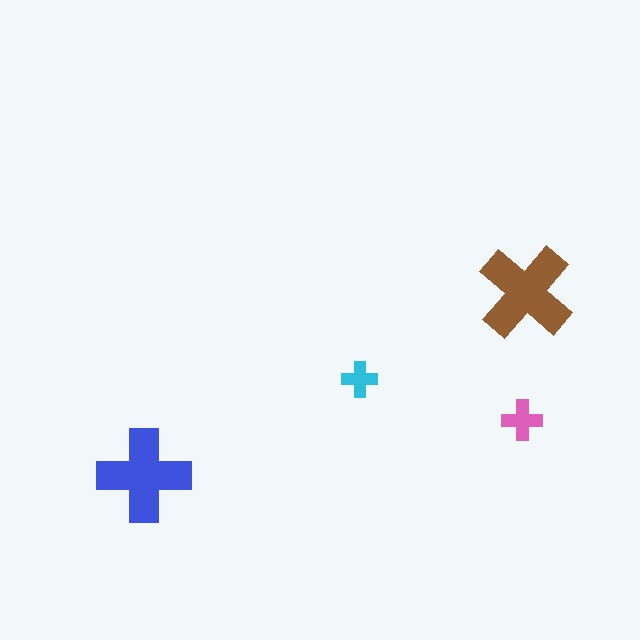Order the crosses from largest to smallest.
the brown one, the blue one, the pink one, the cyan one.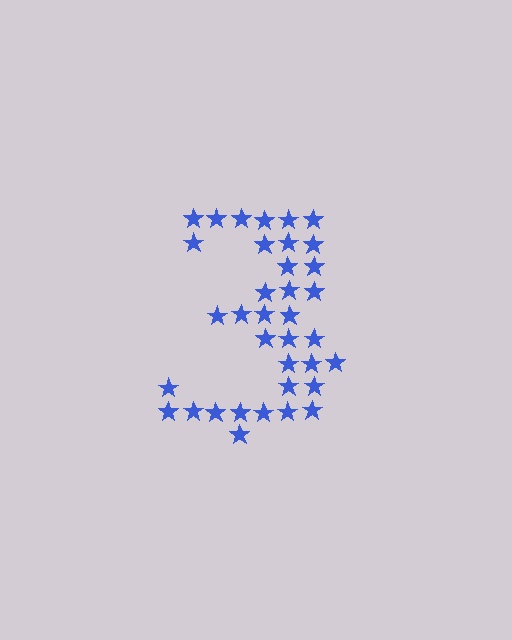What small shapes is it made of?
It is made of small stars.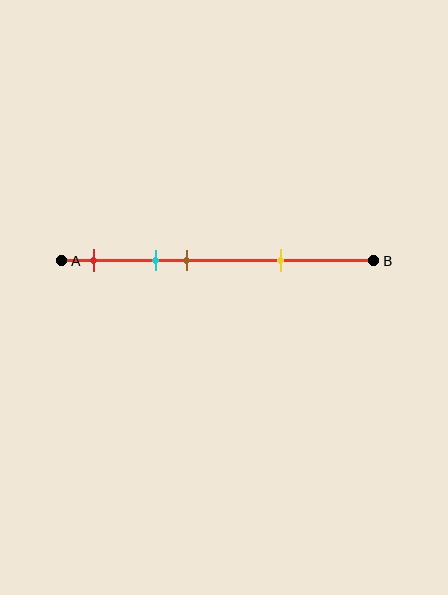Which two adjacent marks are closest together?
The cyan and brown marks are the closest adjacent pair.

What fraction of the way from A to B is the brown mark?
The brown mark is approximately 40% (0.4) of the way from A to B.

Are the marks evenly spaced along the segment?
No, the marks are not evenly spaced.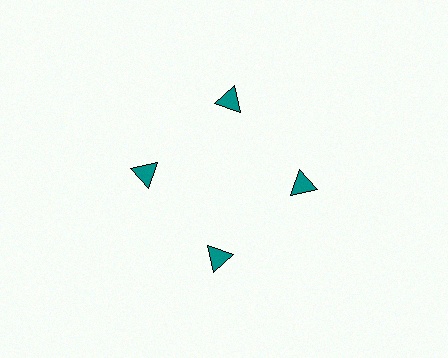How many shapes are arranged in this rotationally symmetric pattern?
There are 4 shapes, arranged in 4 groups of 1.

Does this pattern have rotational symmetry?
Yes, this pattern has 4-fold rotational symmetry. It looks the same after rotating 90 degrees around the center.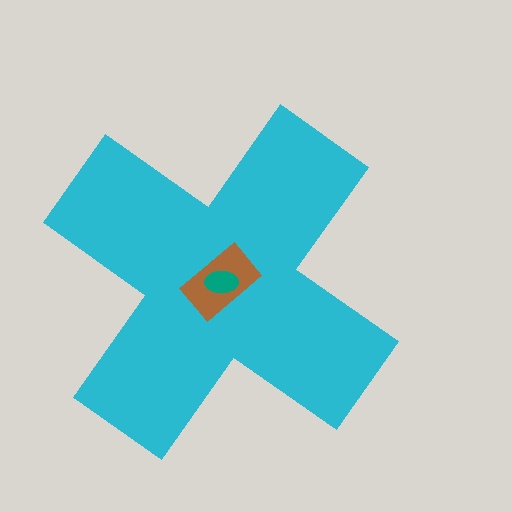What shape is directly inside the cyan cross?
The brown rectangle.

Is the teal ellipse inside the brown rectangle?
Yes.